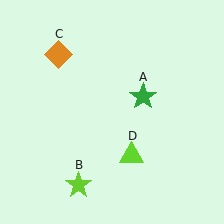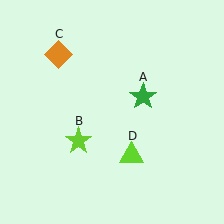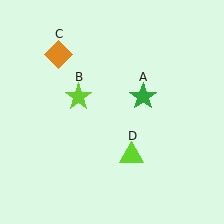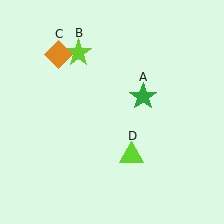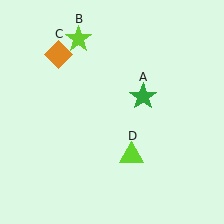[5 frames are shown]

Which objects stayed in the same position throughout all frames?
Green star (object A) and orange diamond (object C) and lime triangle (object D) remained stationary.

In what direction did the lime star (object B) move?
The lime star (object B) moved up.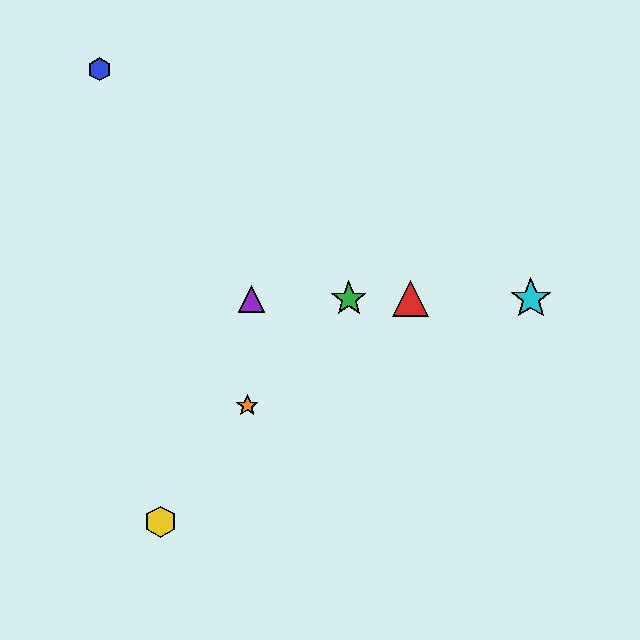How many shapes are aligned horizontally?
4 shapes (the red triangle, the green star, the purple triangle, the cyan star) are aligned horizontally.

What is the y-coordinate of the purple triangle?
The purple triangle is at y≈299.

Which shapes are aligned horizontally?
The red triangle, the green star, the purple triangle, the cyan star are aligned horizontally.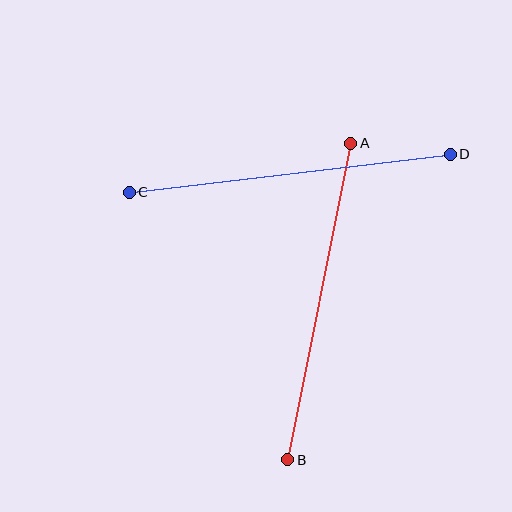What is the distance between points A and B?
The distance is approximately 323 pixels.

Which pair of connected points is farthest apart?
Points C and D are farthest apart.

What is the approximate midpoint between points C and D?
The midpoint is at approximately (290, 173) pixels.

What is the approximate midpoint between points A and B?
The midpoint is at approximately (319, 302) pixels.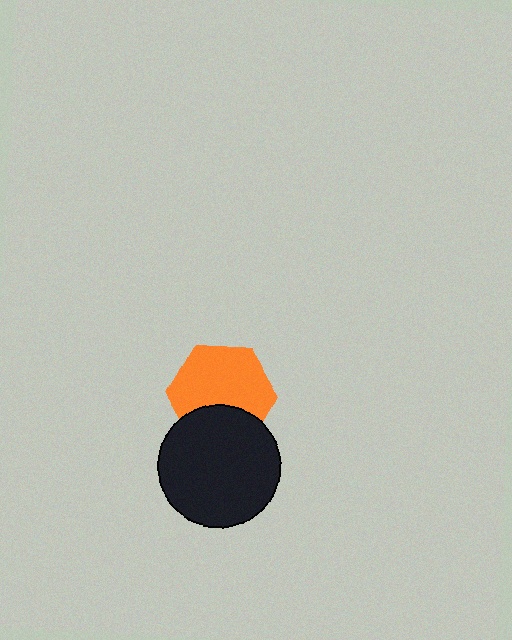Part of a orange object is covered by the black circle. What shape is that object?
It is a hexagon.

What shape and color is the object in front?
The object in front is a black circle.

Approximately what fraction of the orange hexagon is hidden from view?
Roughly 31% of the orange hexagon is hidden behind the black circle.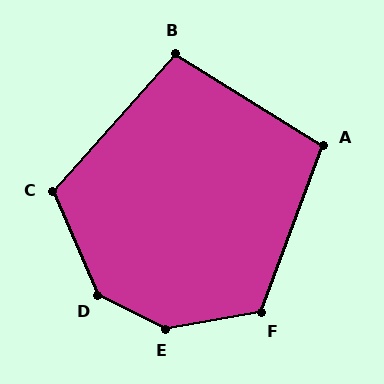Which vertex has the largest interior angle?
E, at approximately 144 degrees.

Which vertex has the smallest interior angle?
B, at approximately 100 degrees.